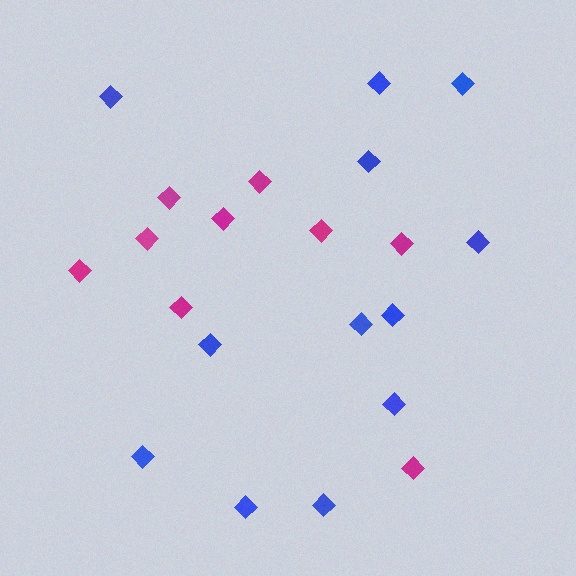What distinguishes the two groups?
There are 2 groups: one group of blue diamonds (12) and one group of magenta diamonds (9).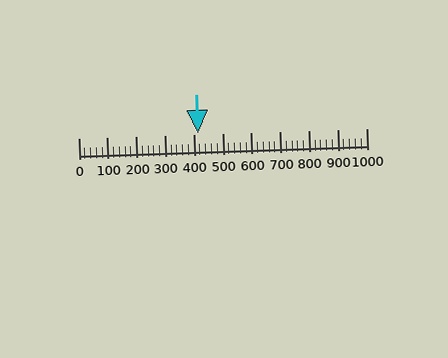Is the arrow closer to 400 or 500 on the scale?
The arrow is closer to 400.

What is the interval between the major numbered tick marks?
The major tick marks are spaced 100 units apart.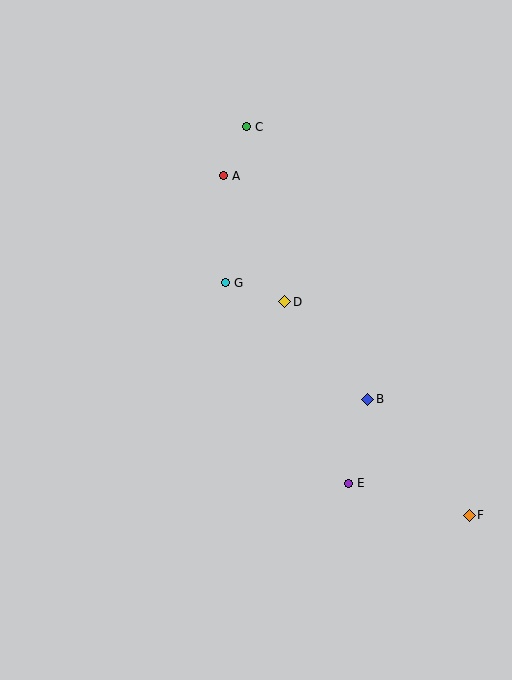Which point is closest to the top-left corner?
Point C is closest to the top-left corner.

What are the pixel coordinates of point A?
Point A is at (224, 176).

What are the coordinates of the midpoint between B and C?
The midpoint between B and C is at (307, 263).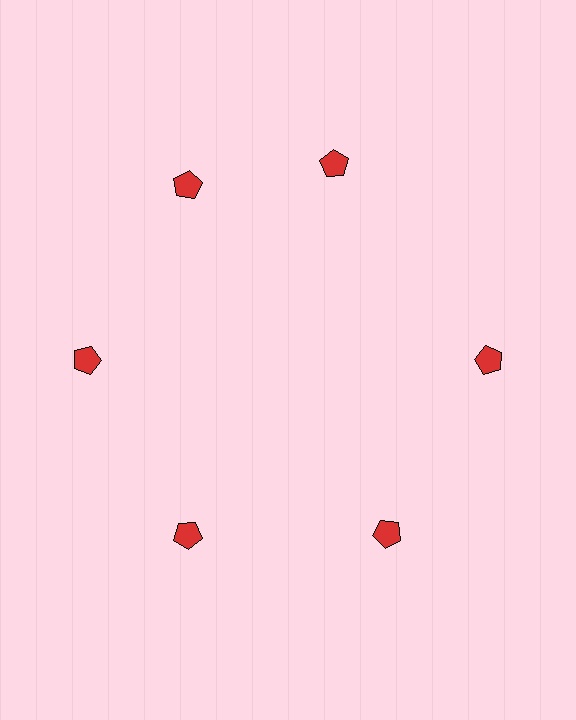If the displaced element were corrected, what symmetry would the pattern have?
It would have 6-fold rotational symmetry — the pattern would map onto itself every 60 degrees.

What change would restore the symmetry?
The symmetry would be restored by rotating it back into even spacing with its neighbors so that all 6 pentagons sit at equal angles and equal distance from the center.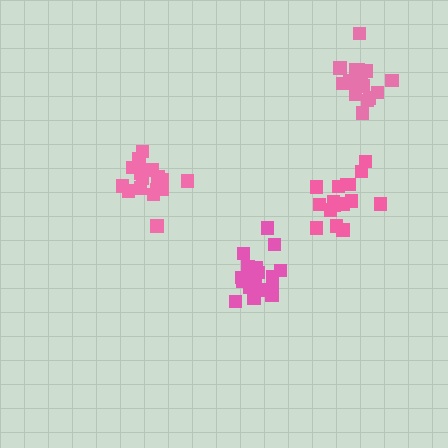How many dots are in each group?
Group 1: 21 dots, Group 2: 18 dots, Group 3: 19 dots, Group 4: 16 dots (74 total).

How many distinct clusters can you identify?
There are 4 distinct clusters.